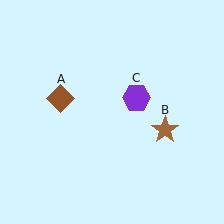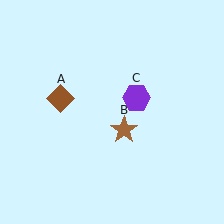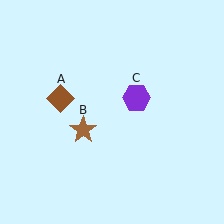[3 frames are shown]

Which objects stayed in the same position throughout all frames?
Brown diamond (object A) and purple hexagon (object C) remained stationary.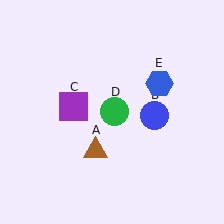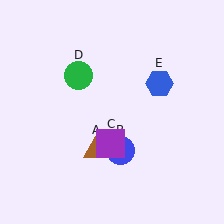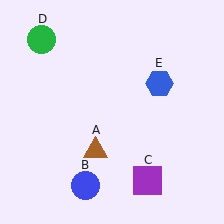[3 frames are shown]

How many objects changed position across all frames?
3 objects changed position: blue circle (object B), purple square (object C), green circle (object D).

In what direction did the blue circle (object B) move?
The blue circle (object B) moved down and to the left.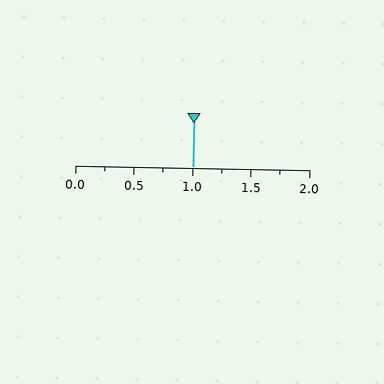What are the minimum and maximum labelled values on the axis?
The axis runs from 0.0 to 2.0.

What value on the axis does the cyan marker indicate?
The marker indicates approximately 1.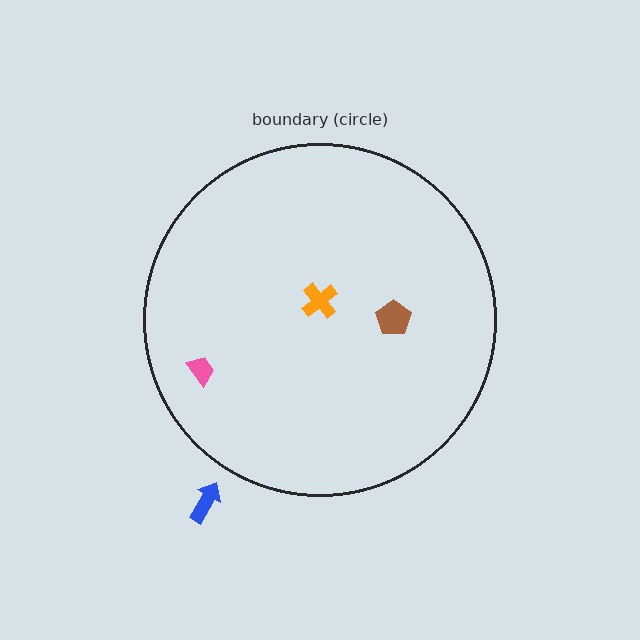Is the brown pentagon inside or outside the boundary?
Inside.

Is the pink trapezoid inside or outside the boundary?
Inside.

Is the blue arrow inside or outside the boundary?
Outside.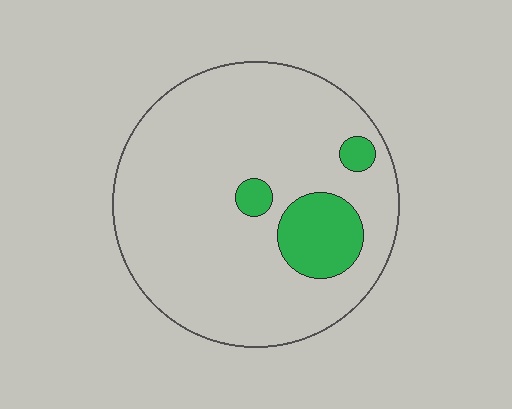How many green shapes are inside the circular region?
3.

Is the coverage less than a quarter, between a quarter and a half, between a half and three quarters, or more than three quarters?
Less than a quarter.